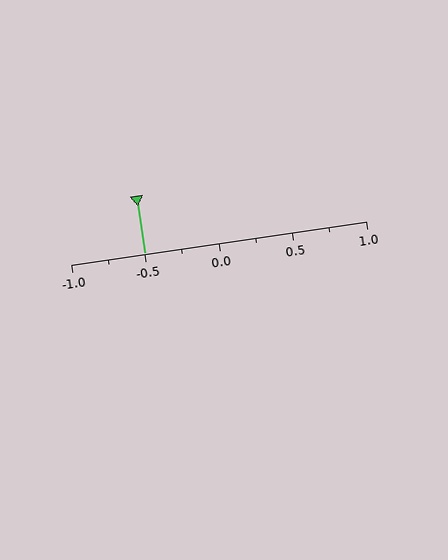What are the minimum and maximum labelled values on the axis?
The axis runs from -1.0 to 1.0.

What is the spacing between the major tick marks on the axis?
The major ticks are spaced 0.5 apart.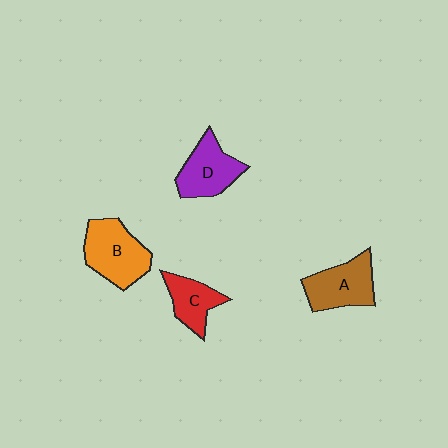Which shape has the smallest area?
Shape C (red).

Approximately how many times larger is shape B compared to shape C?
Approximately 1.5 times.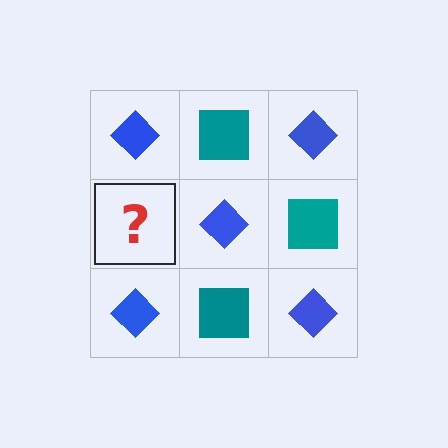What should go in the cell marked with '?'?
The missing cell should contain a teal square.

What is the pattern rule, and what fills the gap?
The rule is that it alternates blue diamond and teal square in a checkerboard pattern. The gap should be filled with a teal square.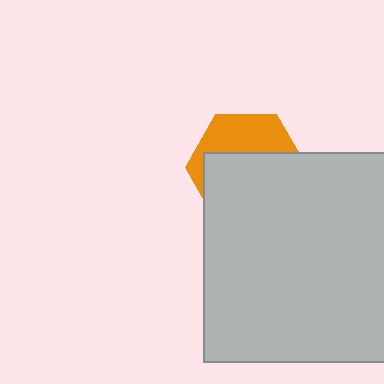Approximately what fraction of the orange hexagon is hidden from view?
Roughly 63% of the orange hexagon is hidden behind the light gray rectangle.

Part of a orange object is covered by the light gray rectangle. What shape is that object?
It is a hexagon.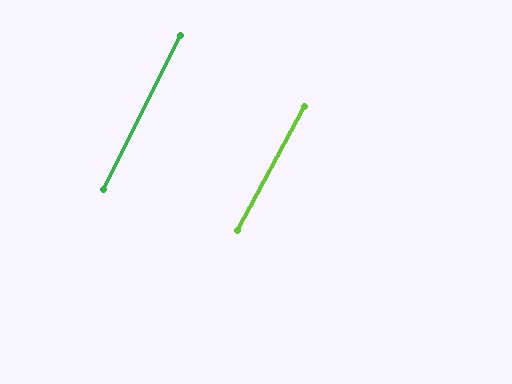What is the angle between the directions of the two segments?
Approximately 2 degrees.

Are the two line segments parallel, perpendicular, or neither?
Parallel — their directions differ by only 1.8°.